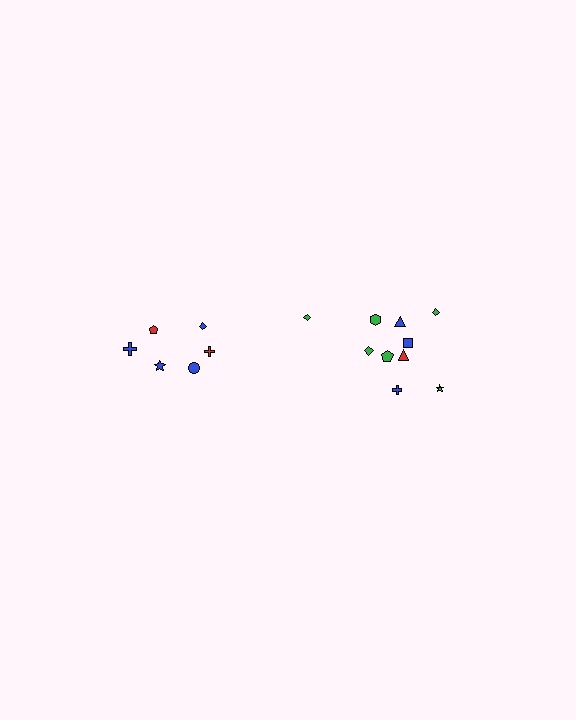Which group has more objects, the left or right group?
The right group.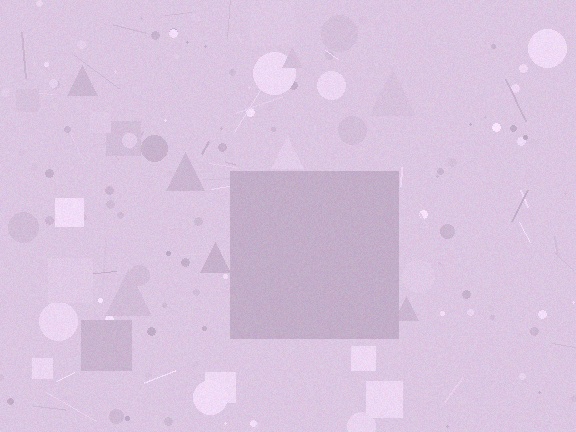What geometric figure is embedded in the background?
A square is embedded in the background.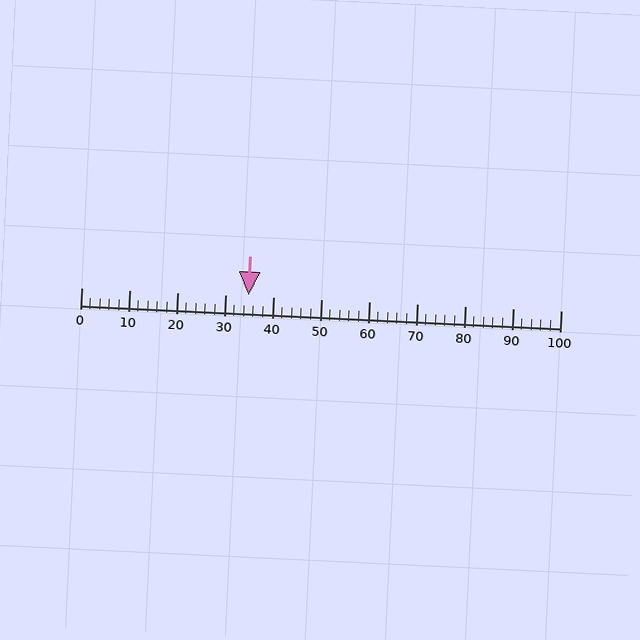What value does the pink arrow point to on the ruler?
The pink arrow points to approximately 35.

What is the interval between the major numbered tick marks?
The major tick marks are spaced 10 units apart.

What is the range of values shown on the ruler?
The ruler shows values from 0 to 100.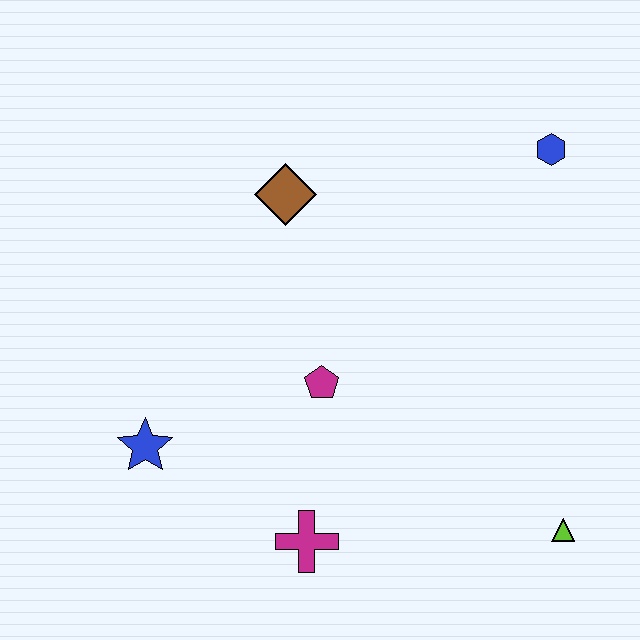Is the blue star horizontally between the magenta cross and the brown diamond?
No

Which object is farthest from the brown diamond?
The lime triangle is farthest from the brown diamond.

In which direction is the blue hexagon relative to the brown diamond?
The blue hexagon is to the right of the brown diamond.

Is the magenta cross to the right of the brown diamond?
Yes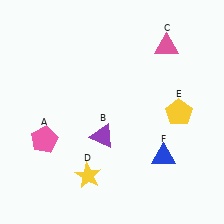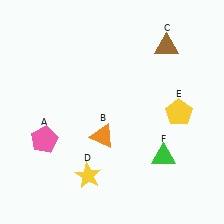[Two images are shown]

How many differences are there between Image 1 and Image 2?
There are 3 differences between the two images.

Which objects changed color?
B changed from purple to orange. C changed from pink to brown. F changed from blue to green.